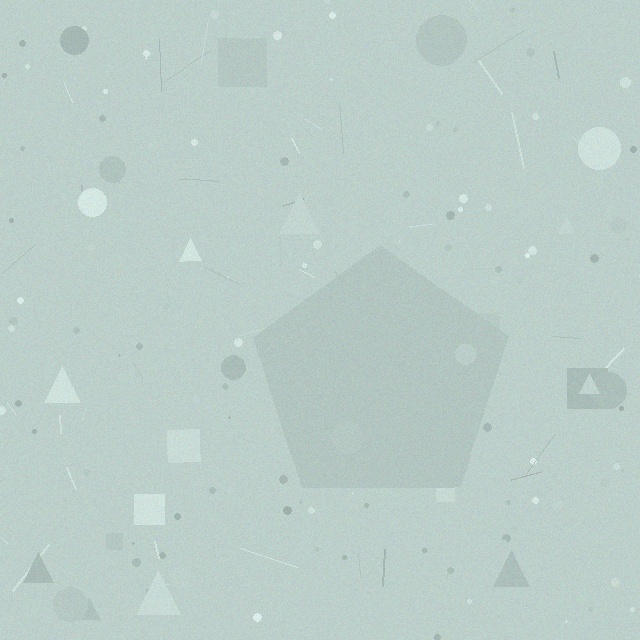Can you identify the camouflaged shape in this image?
The camouflaged shape is a pentagon.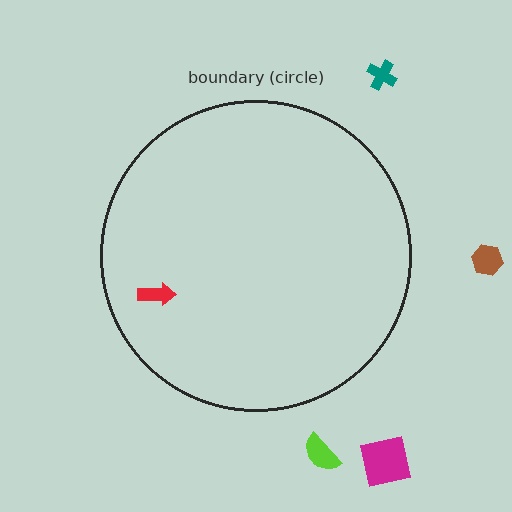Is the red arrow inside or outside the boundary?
Inside.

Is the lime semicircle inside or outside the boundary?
Outside.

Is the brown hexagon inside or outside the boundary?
Outside.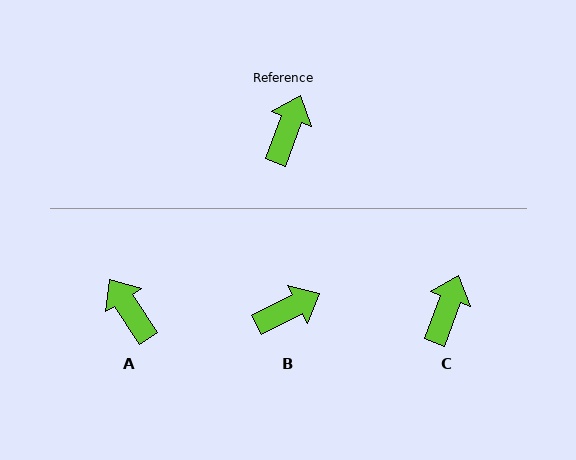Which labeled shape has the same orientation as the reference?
C.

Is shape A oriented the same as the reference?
No, it is off by about 53 degrees.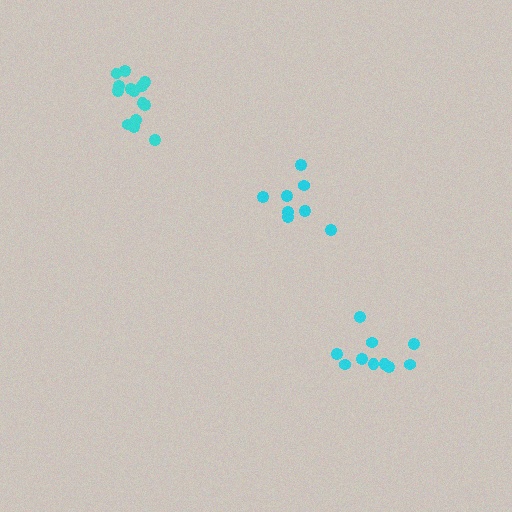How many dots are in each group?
Group 1: 10 dots, Group 2: 14 dots, Group 3: 8 dots (32 total).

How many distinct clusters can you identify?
There are 3 distinct clusters.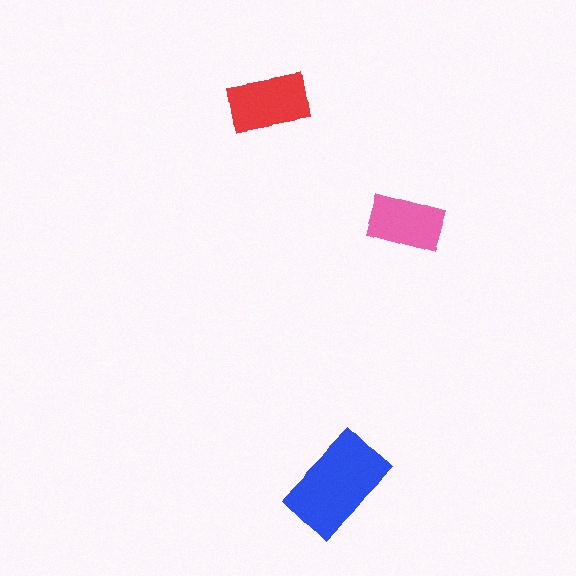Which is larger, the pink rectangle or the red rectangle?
The red one.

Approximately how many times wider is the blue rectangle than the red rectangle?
About 1.5 times wider.